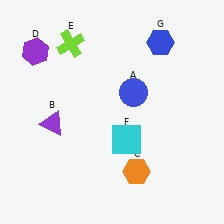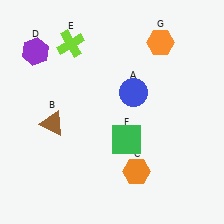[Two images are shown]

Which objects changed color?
B changed from purple to brown. F changed from cyan to green. G changed from blue to orange.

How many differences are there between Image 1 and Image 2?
There are 3 differences between the two images.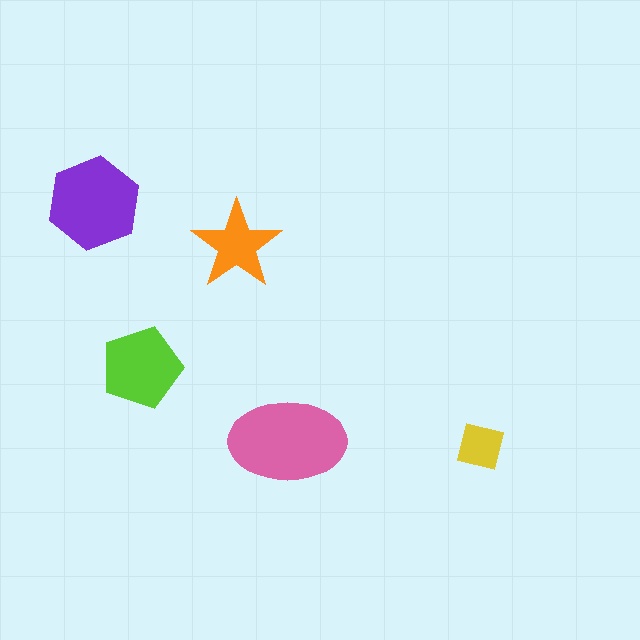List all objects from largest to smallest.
The pink ellipse, the purple hexagon, the lime pentagon, the orange star, the yellow square.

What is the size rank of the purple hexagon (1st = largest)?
2nd.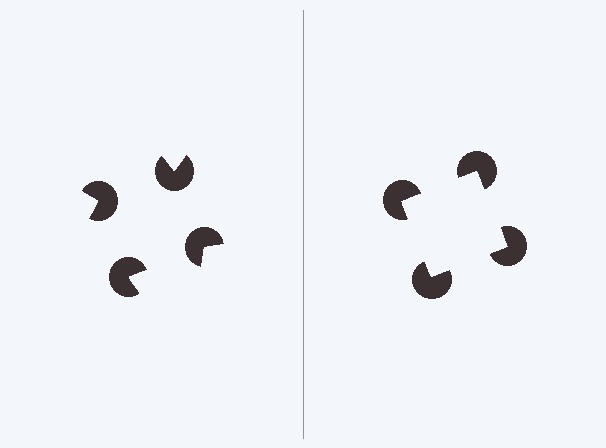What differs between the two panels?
The pac-man discs are positioned identically on both sides; only the wedge orientations differ. On the right they align to a square; on the left they are misaligned.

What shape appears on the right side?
An illusory square.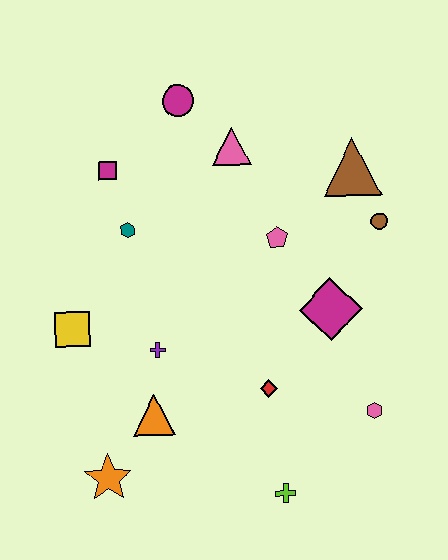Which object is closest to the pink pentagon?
The magenta diamond is closest to the pink pentagon.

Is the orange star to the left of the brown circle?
Yes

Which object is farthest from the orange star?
The brown triangle is farthest from the orange star.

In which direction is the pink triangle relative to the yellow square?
The pink triangle is above the yellow square.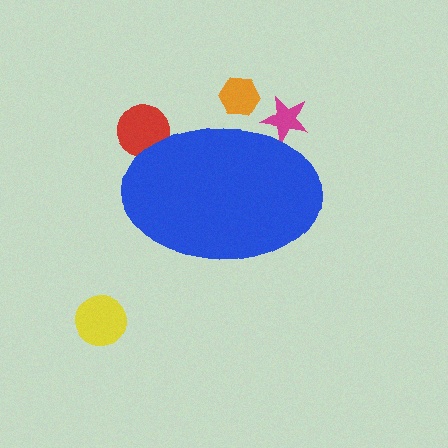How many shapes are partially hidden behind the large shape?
3 shapes are partially hidden.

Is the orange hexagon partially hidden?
Yes, the orange hexagon is partially hidden behind the blue ellipse.